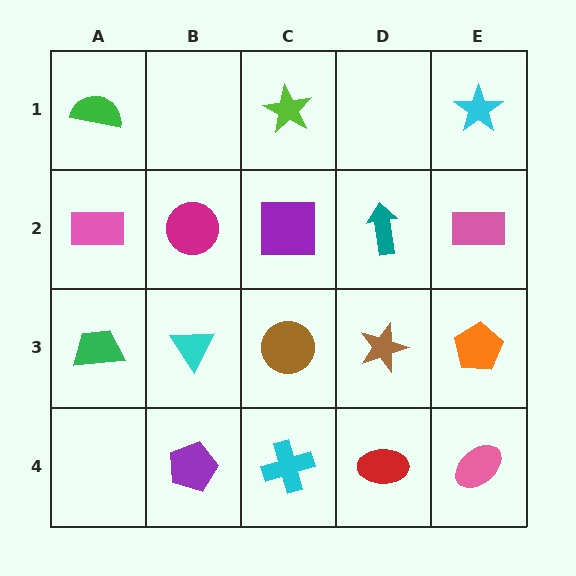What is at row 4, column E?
A pink ellipse.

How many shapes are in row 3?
5 shapes.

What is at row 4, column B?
A purple pentagon.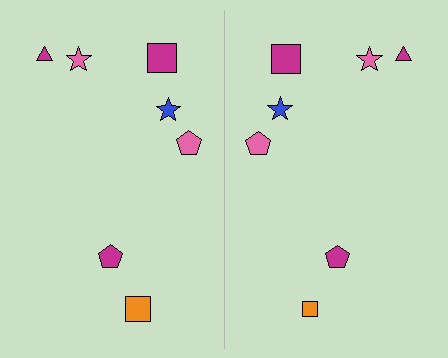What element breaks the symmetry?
The orange square on the right side has a different size than its mirror counterpart.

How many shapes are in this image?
There are 14 shapes in this image.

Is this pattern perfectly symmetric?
No, the pattern is not perfectly symmetric. The orange square on the right side has a different size than its mirror counterpart.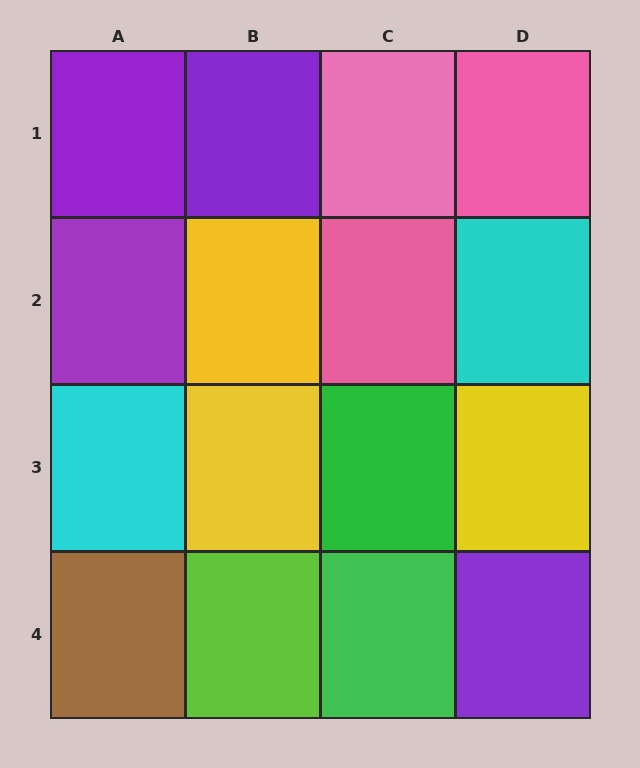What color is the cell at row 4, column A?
Brown.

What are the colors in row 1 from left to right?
Purple, purple, pink, pink.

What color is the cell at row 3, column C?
Green.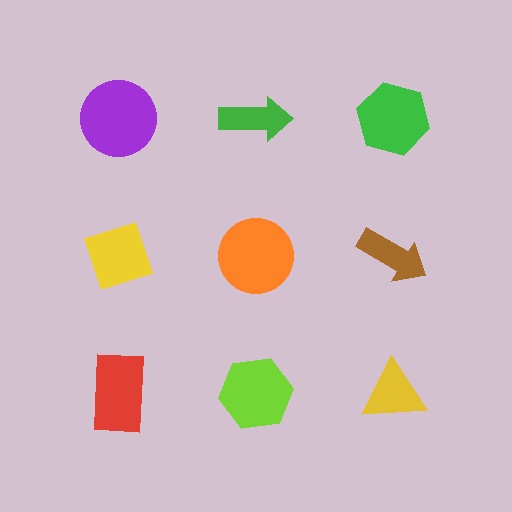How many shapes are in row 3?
3 shapes.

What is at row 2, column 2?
An orange circle.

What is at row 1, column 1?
A purple circle.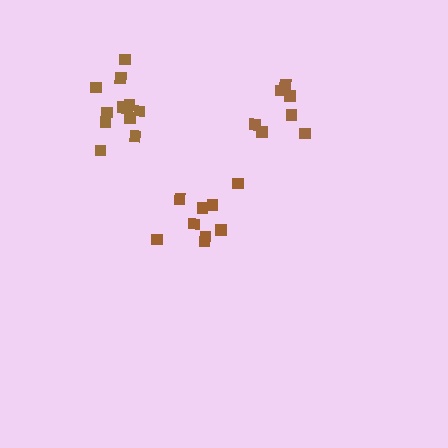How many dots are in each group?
Group 1: 7 dots, Group 2: 9 dots, Group 3: 12 dots (28 total).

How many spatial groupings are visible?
There are 3 spatial groupings.